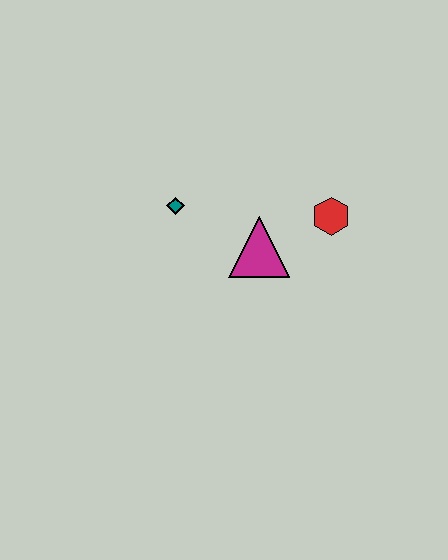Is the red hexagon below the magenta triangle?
No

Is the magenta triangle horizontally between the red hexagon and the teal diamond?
Yes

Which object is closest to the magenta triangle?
The red hexagon is closest to the magenta triangle.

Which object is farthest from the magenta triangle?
The teal diamond is farthest from the magenta triangle.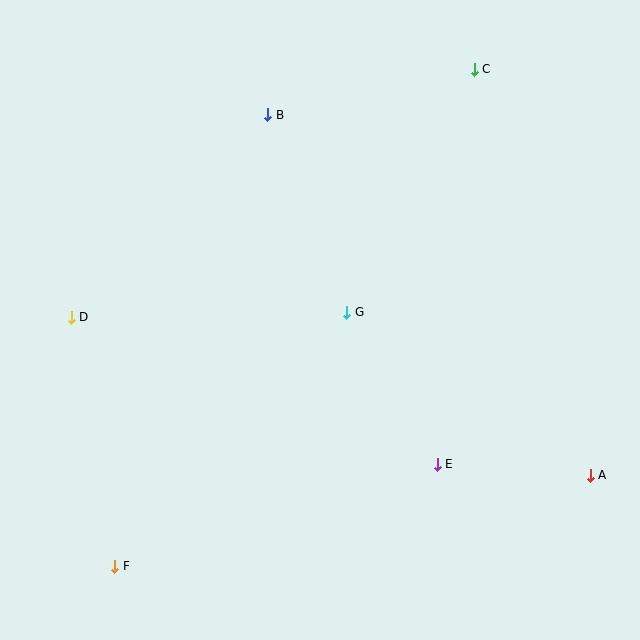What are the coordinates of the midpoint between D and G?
The midpoint between D and G is at (209, 315).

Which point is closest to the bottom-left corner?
Point F is closest to the bottom-left corner.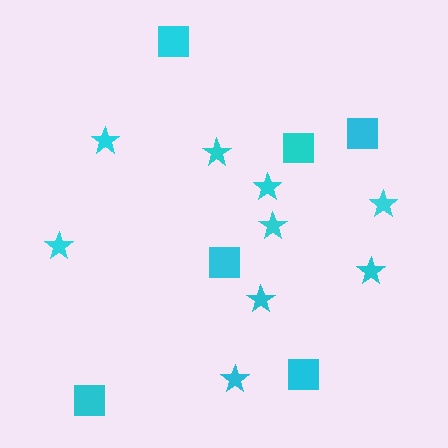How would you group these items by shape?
There are 2 groups: one group of stars (9) and one group of squares (6).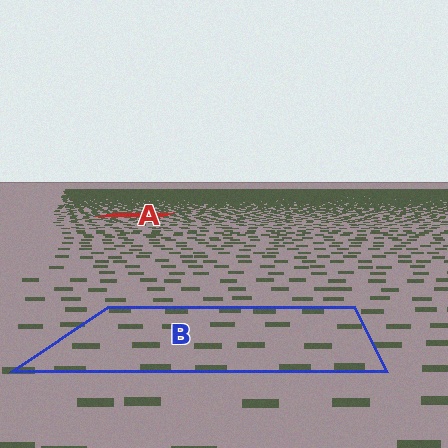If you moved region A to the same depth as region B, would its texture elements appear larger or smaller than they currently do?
They would appear larger. At a closer depth, the same texture elements are projected at a bigger on-screen size.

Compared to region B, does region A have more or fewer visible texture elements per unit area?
Region A has more texture elements per unit area — they are packed more densely because it is farther away.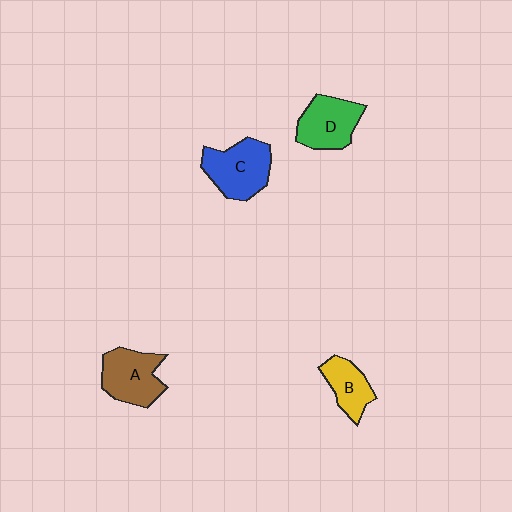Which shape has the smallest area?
Shape B (yellow).